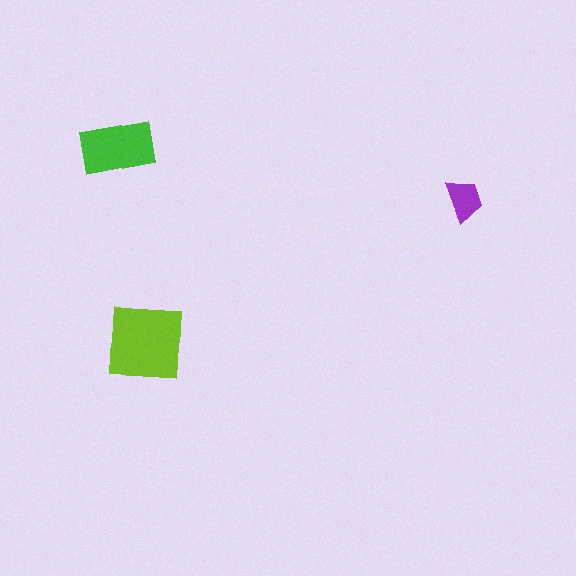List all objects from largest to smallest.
The lime square, the green rectangle, the purple trapezoid.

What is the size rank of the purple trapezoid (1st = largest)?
3rd.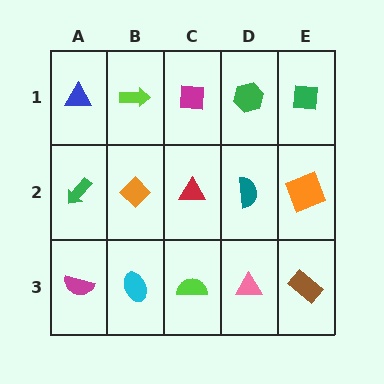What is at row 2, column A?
A green arrow.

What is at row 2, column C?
A red triangle.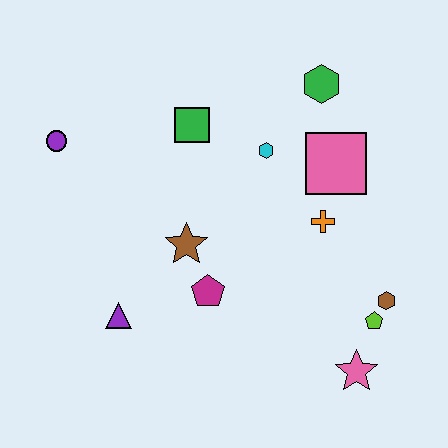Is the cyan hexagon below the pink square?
No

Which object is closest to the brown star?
The magenta pentagon is closest to the brown star.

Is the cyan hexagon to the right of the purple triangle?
Yes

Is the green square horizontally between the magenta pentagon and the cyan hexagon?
No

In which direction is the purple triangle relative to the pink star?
The purple triangle is to the left of the pink star.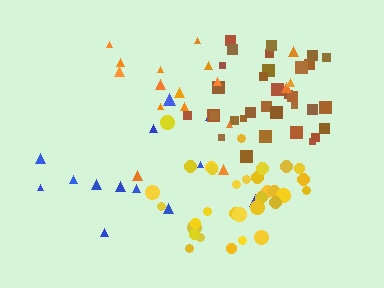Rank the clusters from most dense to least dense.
brown, yellow, blue, orange.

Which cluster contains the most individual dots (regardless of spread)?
Brown (33).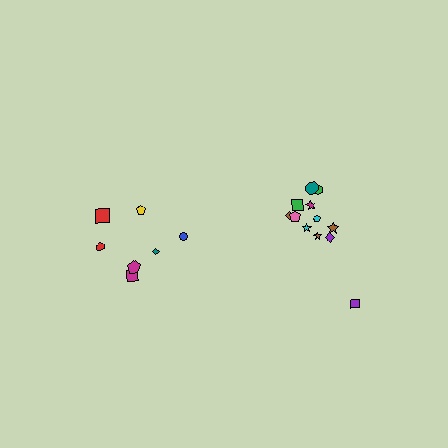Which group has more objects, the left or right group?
The right group.